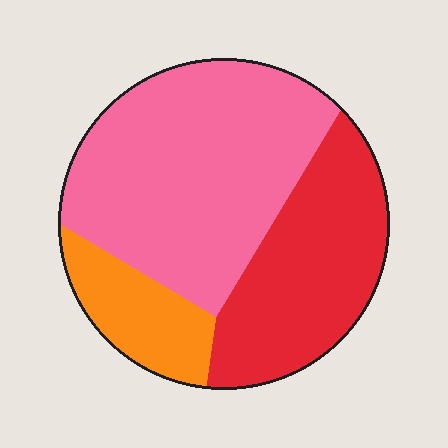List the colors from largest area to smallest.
From largest to smallest: pink, red, orange.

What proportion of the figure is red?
Red takes up about one third (1/3) of the figure.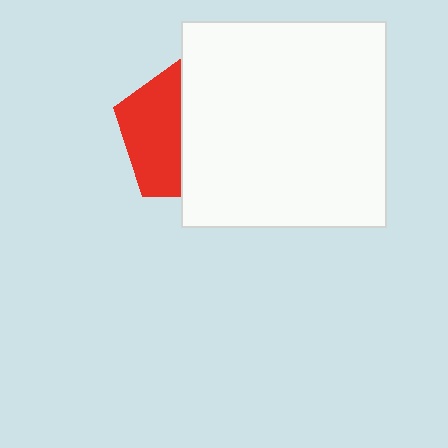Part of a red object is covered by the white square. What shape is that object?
It is a pentagon.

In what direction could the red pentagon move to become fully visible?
The red pentagon could move left. That would shift it out from behind the white square entirely.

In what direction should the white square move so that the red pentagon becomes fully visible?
The white square should move right. That is the shortest direction to clear the overlap and leave the red pentagon fully visible.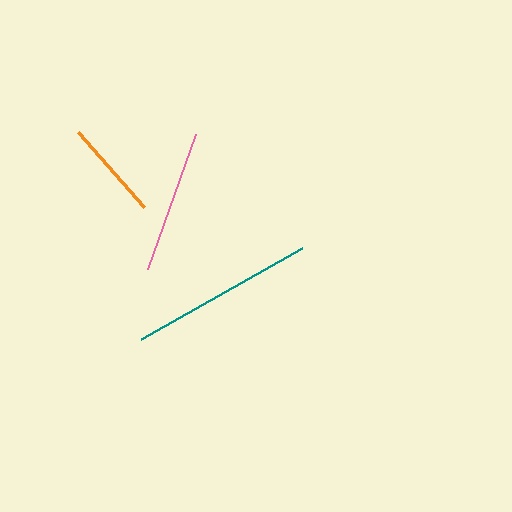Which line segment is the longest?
The teal line is the longest at approximately 185 pixels.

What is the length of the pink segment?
The pink segment is approximately 143 pixels long.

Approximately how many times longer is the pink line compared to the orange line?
The pink line is approximately 1.4 times the length of the orange line.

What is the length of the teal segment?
The teal segment is approximately 185 pixels long.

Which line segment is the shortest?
The orange line is the shortest at approximately 100 pixels.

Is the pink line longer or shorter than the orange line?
The pink line is longer than the orange line.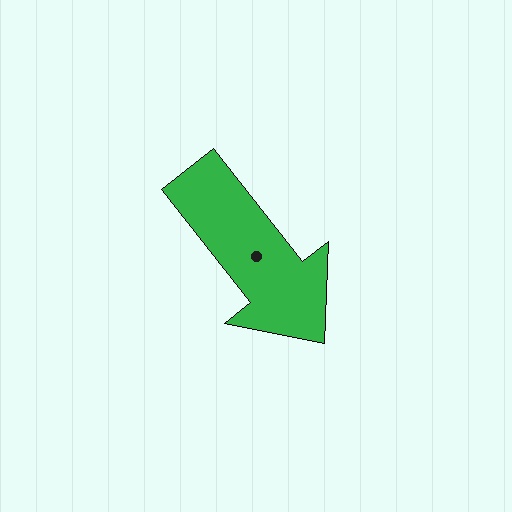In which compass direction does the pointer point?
Southeast.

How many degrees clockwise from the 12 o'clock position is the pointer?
Approximately 142 degrees.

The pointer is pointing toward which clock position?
Roughly 5 o'clock.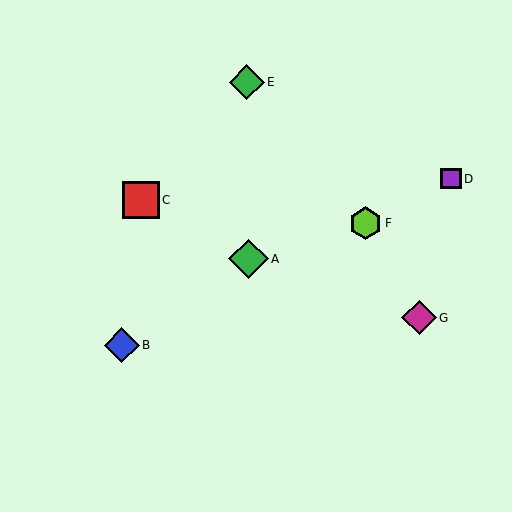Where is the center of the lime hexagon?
The center of the lime hexagon is at (366, 223).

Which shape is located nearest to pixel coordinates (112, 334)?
The blue diamond (labeled B) at (122, 345) is nearest to that location.